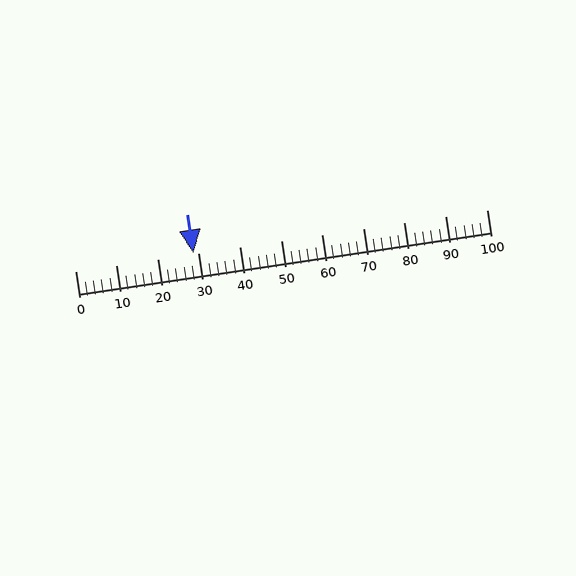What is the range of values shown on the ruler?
The ruler shows values from 0 to 100.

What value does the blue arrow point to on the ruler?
The blue arrow points to approximately 29.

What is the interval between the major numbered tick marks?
The major tick marks are spaced 10 units apart.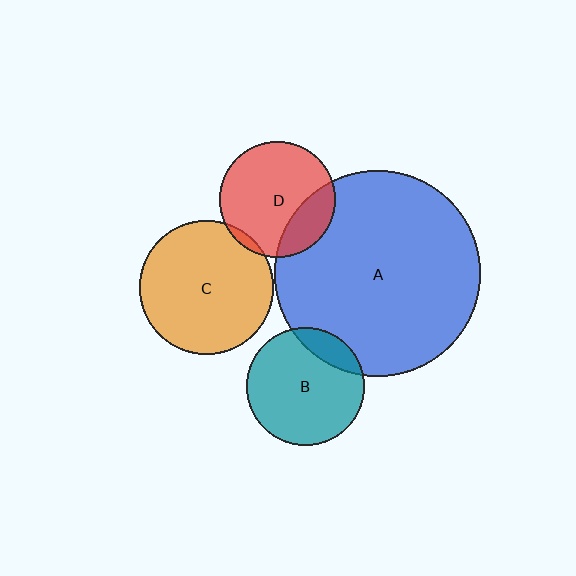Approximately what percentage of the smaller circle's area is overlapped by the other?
Approximately 5%.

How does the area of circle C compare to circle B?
Approximately 1.3 times.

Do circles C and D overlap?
Yes.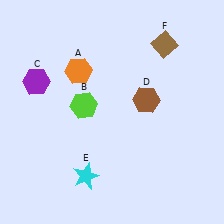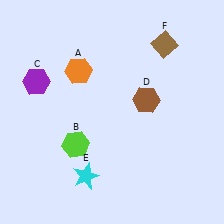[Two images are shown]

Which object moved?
The lime hexagon (B) moved down.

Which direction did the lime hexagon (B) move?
The lime hexagon (B) moved down.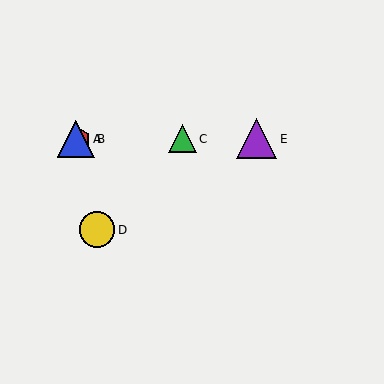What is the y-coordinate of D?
Object D is at y≈230.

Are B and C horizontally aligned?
Yes, both are at y≈139.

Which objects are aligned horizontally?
Objects A, B, C, E are aligned horizontally.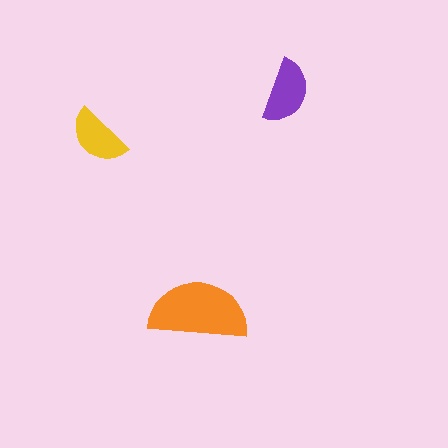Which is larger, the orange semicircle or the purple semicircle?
The orange one.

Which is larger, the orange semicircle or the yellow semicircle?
The orange one.